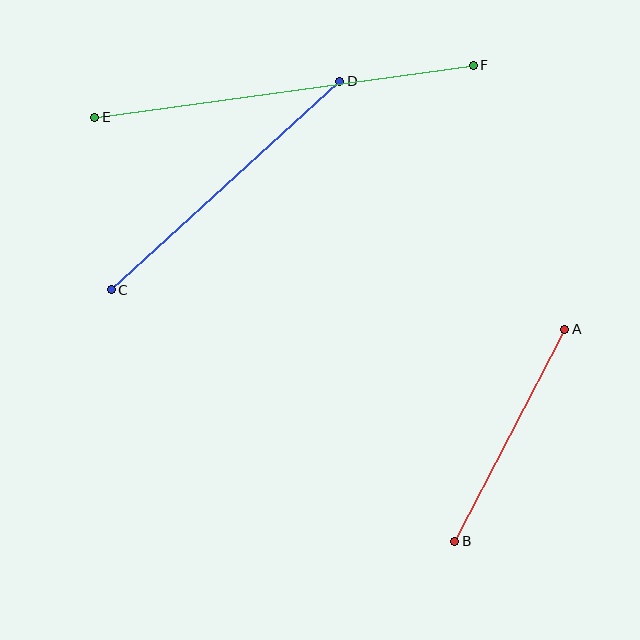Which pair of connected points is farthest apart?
Points E and F are farthest apart.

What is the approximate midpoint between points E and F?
The midpoint is at approximately (284, 91) pixels.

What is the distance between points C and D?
The distance is approximately 310 pixels.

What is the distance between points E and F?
The distance is approximately 382 pixels.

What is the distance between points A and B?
The distance is approximately 239 pixels.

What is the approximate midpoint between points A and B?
The midpoint is at approximately (510, 435) pixels.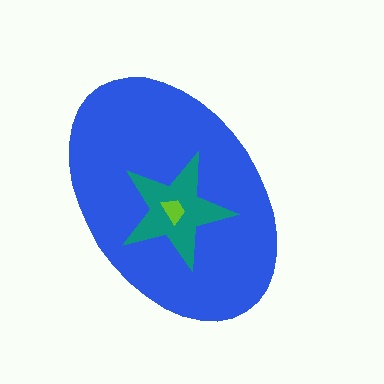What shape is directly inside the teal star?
The lime trapezoid.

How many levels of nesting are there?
3.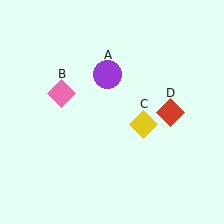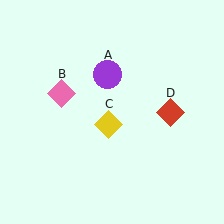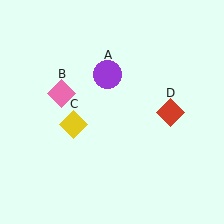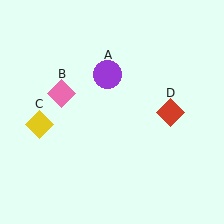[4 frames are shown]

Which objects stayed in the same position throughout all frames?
Purple circle (object A) and pink diamond (object B) and red diamond (object D) remained stationary.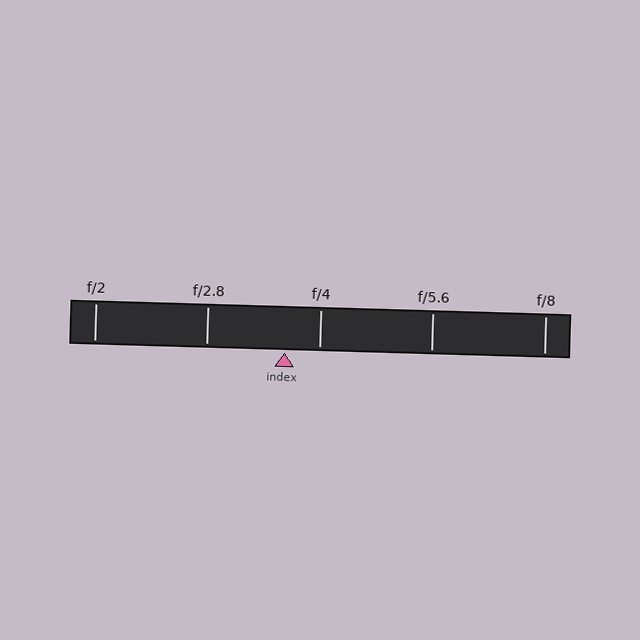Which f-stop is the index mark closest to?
The index mark is closest to f/4.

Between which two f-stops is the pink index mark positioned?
The index mark is between f/2.8 and f/4.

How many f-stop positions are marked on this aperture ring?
There are 5 f-stop positions marked.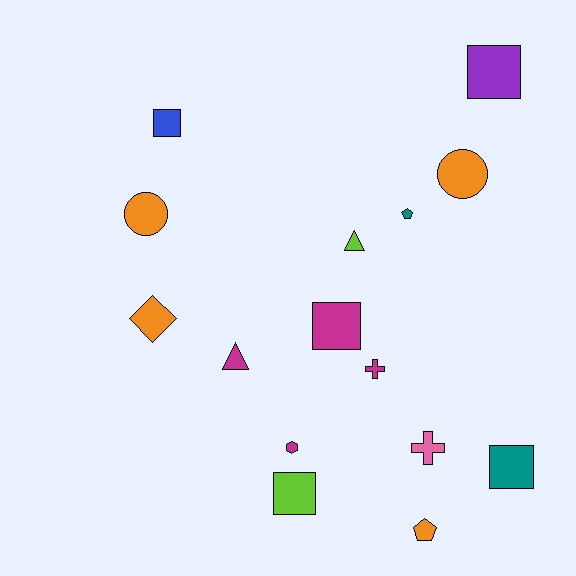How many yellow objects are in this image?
There are no yellow objects.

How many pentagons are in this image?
There are 2 pentagons.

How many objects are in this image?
There are 15 objects.